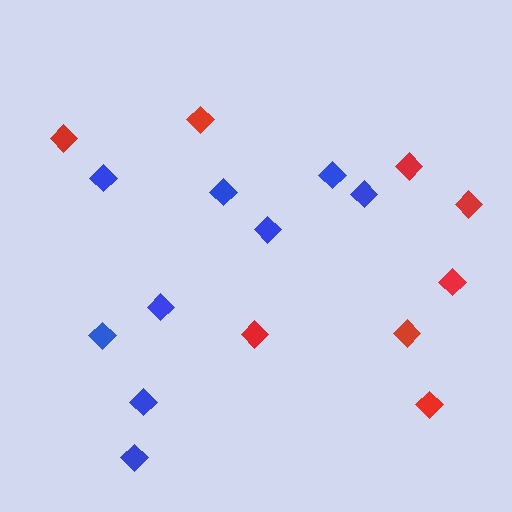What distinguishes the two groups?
There are 2 groups: one group of red diamonds (8) and one group of blue diamonds (9).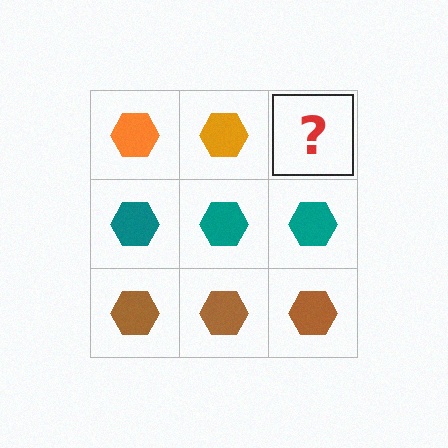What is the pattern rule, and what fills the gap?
The rule is that each row has a consistent color. The gap should be filled with an orange hexagon.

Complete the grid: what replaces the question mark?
The question mark should be replaced with an orange hexagon.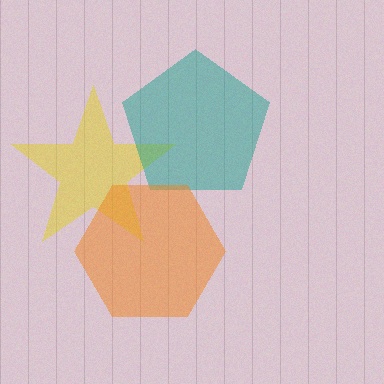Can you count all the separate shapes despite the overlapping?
Yes, there are 3 separate shapes.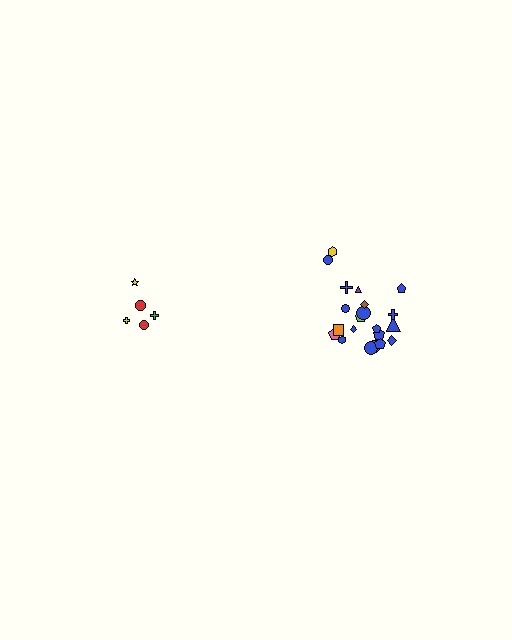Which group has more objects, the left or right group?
The right group.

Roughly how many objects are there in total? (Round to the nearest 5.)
Roughly 25 objects in total.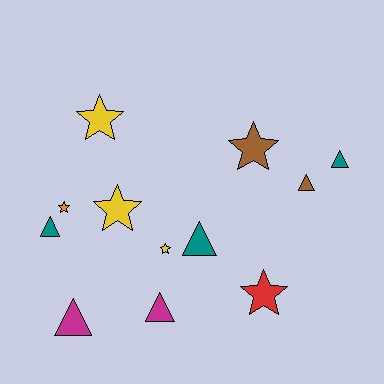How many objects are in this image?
There are 12 objects.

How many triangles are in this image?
There are 6 triangles.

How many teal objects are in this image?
There are 3 teal objects.